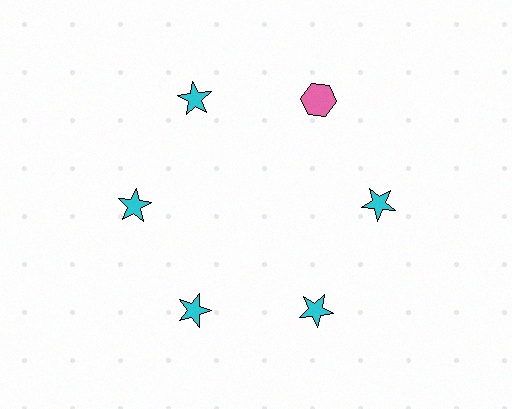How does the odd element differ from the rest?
It differs in both color (pink instead of cyan) and shape (hexagon instead of star).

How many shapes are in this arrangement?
There are 6 shapes arranged in a ring pattern.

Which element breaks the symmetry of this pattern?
The pink hexagon at roughly the 1 o'clock position breaks the symmetry. All other shapes are cyan stars.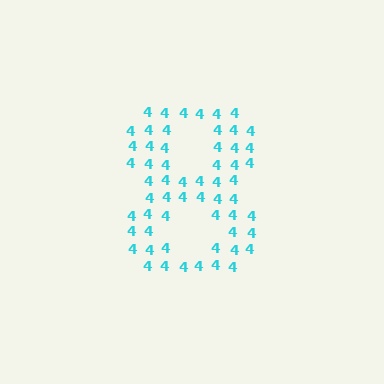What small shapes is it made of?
It is made of small digit 4's.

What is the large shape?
The large shape is the digit 8.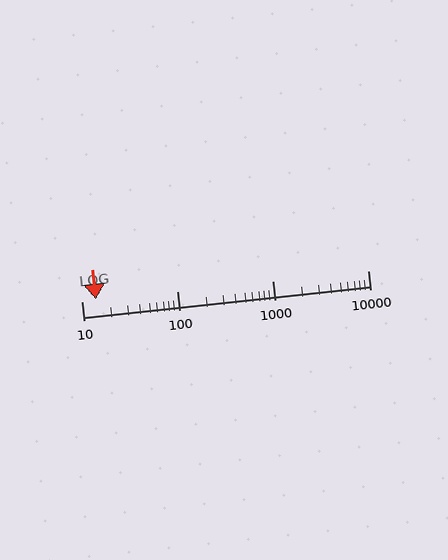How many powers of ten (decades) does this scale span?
The scale spans 3 decades, from 10 to 10000.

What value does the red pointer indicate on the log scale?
The pointer indicates approximately 14.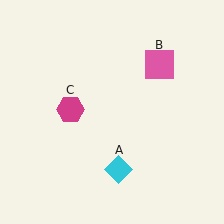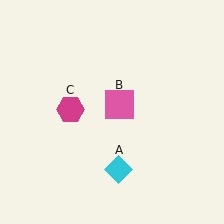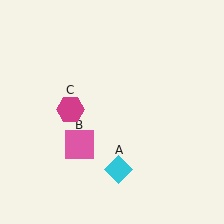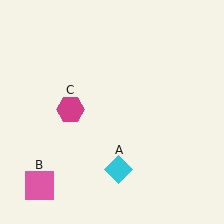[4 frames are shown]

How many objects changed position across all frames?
1 object changed position: pink square (object B).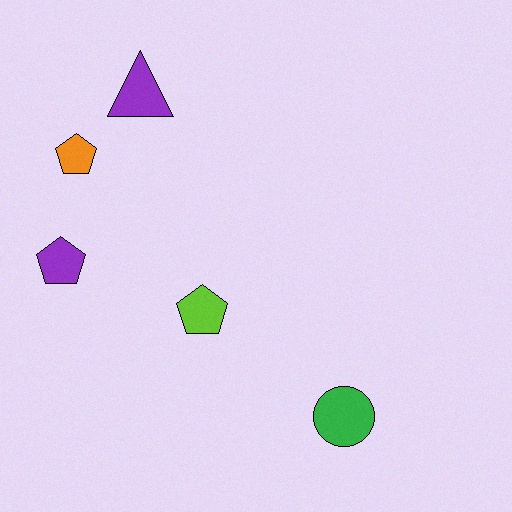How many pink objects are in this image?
There are no pink objects.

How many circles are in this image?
There is 1 circle.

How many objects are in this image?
There are 5 objects.